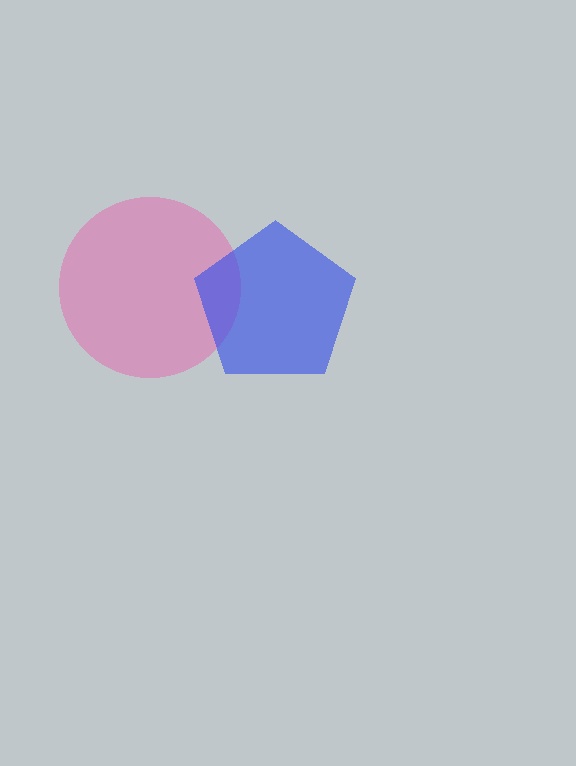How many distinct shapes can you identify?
There are 2 distinct shapes: a pink circle, a blue pentagon.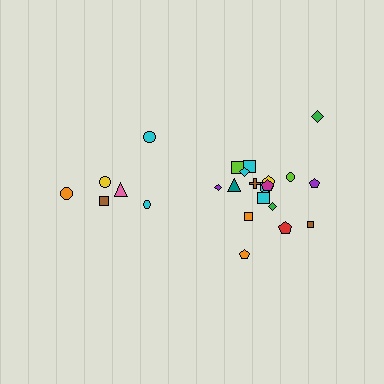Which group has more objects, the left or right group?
The right group.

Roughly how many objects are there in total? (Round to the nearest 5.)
Roughly 25 objects in total.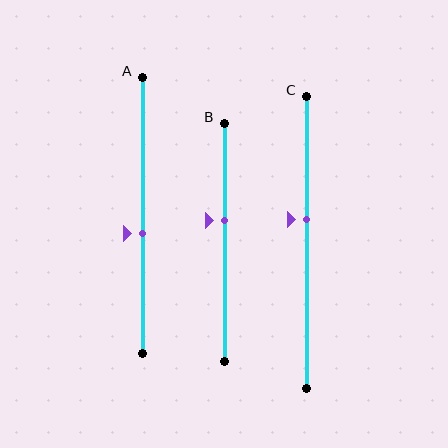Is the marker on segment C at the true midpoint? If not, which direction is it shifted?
No, the marker on segment C is shifted upward by about 8% of the segment length.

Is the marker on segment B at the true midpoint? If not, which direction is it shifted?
No, the marker on segment B is shifted upward by about 9% of the segment length.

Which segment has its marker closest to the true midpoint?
Segment A has its marker closest to the true midpoint.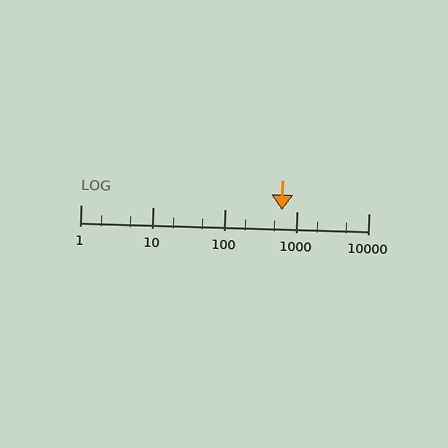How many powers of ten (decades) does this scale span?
The scale spans 4 decades, from 1 to 10000.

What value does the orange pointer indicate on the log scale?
The pointer indicates approximately 630.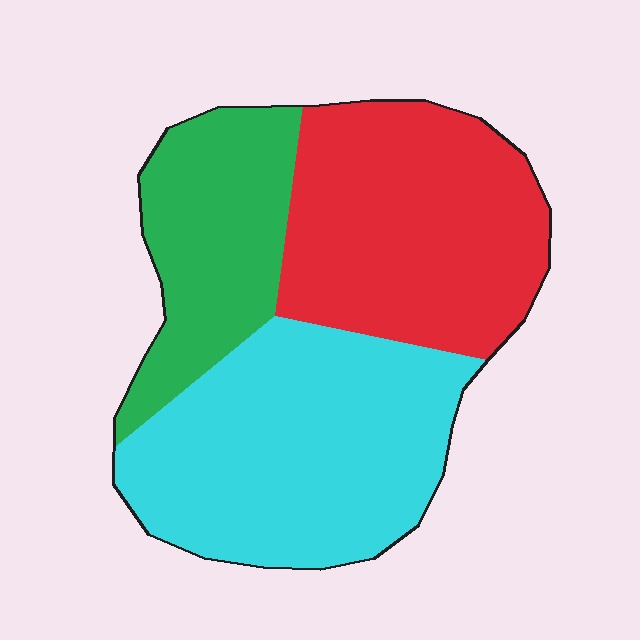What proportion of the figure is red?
Red covers 36% of the figure.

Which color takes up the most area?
Cyan, at roughly 40%.